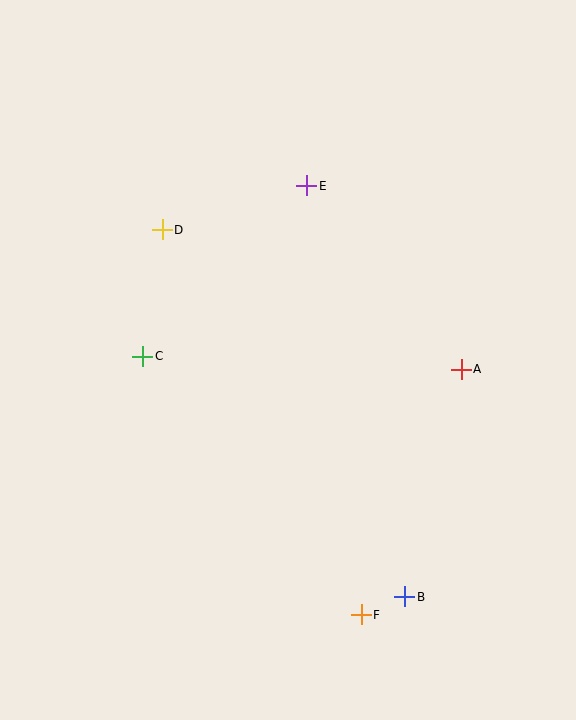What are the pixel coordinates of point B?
Point B is at (405, 597).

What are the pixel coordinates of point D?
Point D is at (162, 230).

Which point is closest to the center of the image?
Point C at (143, 356) is closest to the center.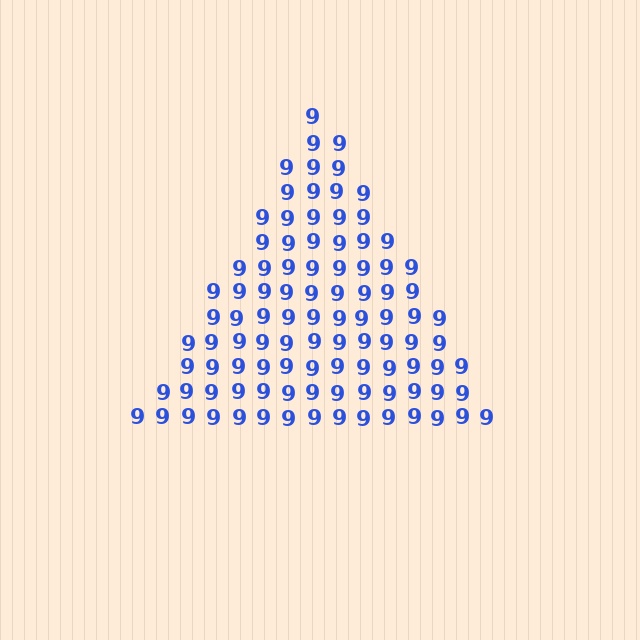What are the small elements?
The small elements are digit 9's.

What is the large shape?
The large shape is a triangle.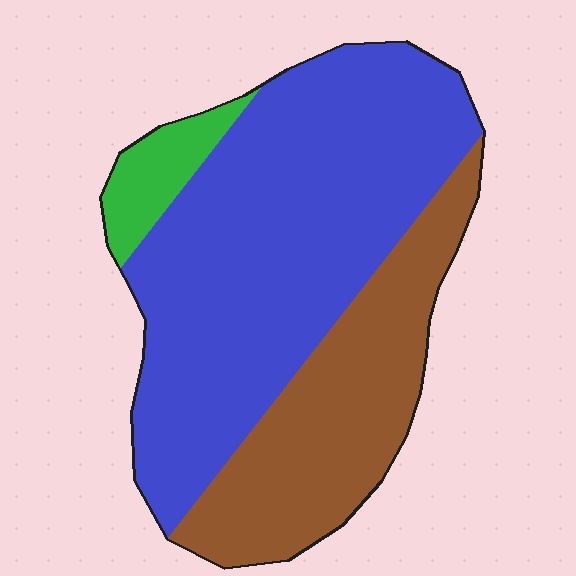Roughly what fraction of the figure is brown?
Brown covers roughly 30% of the figure.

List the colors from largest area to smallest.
From largest to smallest: blue, brown, green.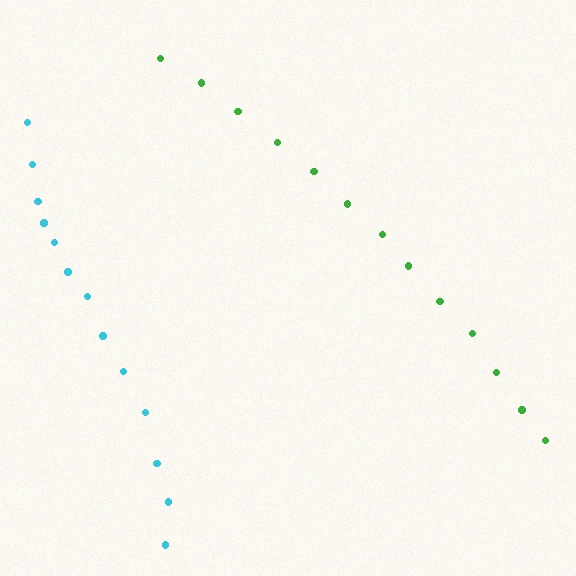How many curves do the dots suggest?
There are 2 distinct paths.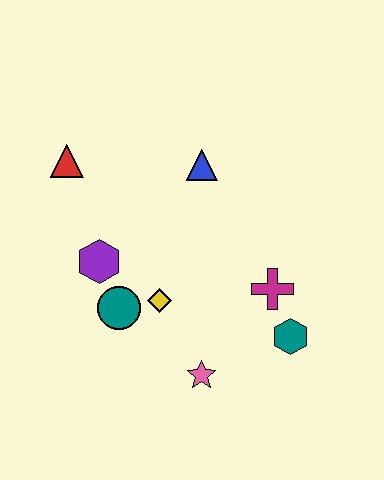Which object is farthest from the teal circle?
The teal hexagon is farthest from the teal circle.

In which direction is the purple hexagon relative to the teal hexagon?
The purple hexagon is to the left of the teal hexagon.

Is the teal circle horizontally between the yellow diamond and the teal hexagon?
No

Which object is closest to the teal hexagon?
The magenta cross is closest to the teal hexagon.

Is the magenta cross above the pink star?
Yes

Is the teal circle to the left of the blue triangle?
Yes